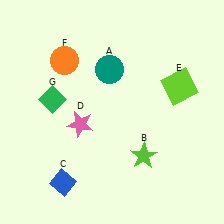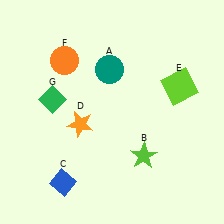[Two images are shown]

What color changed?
The star (D) changed from pink in Image 1 to orange in Image 2.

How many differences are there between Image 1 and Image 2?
There is 1 difference between the two images.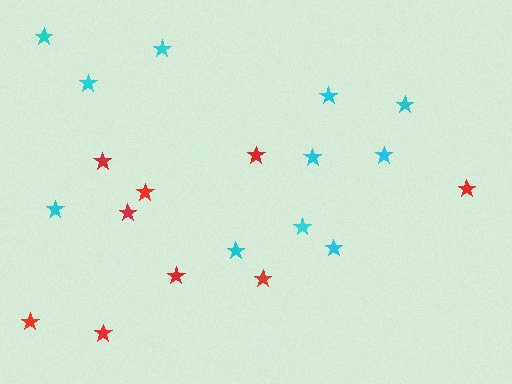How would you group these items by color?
There are 2 groups: one group of red stars (9) and one group of cyan stars (11).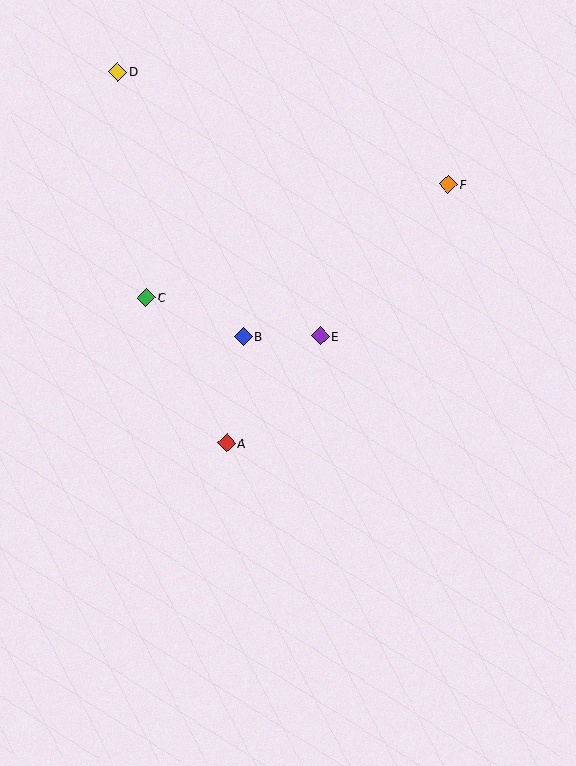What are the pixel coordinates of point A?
Point A is at (227, 443).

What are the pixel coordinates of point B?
Point B is at (243, 336).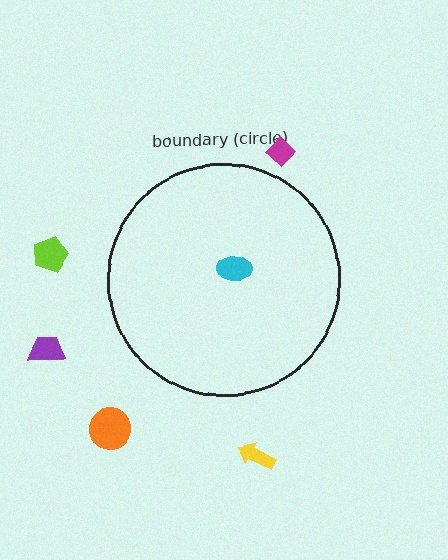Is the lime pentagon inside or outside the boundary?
Outside.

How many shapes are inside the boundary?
1 inside, 5 outside.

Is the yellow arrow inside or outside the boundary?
Outside.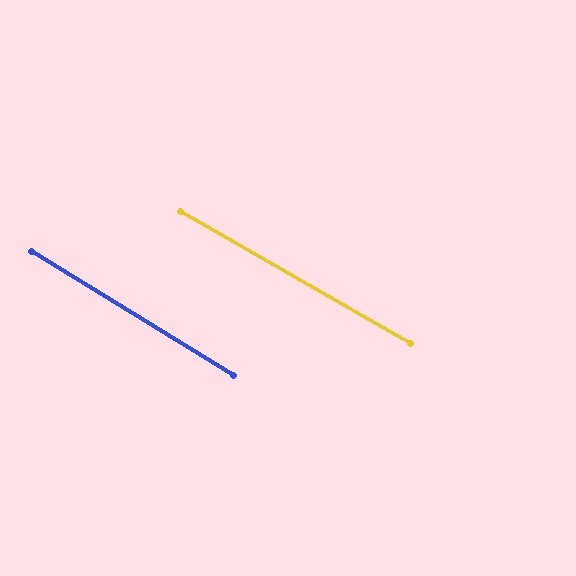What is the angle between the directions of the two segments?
Approximately 2 degrees.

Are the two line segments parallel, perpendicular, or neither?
Parallel — their directions differ by only 1.6°.